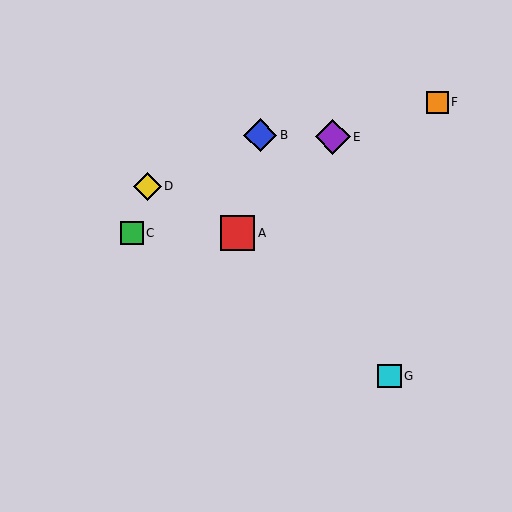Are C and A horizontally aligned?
Yes, both are at y≈233.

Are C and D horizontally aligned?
No, C is at y≈233 and D is at y≈186.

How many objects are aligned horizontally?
2 objects (A, C) are aligned horizontally.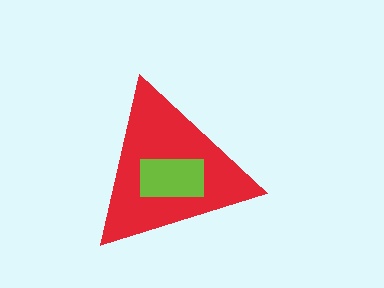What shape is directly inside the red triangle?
The lime rectangle.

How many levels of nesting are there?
2.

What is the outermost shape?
The red triangle.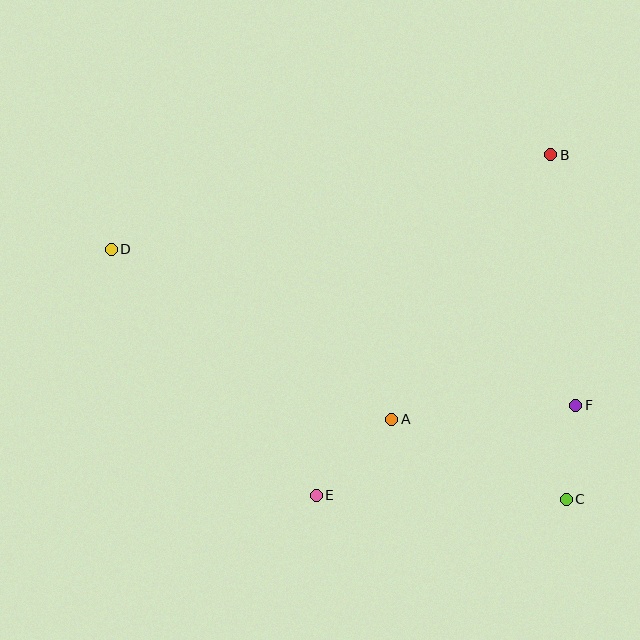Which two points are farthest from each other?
Points C and D are farthest from each other.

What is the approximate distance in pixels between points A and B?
The distance between A and B is approximately 309 pixels.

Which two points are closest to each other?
Points C and F are closest to each other.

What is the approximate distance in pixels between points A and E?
The distance between A and E is approximately 107 pixels.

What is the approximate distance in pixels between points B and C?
The distance between B and C is approximately 345 pixels.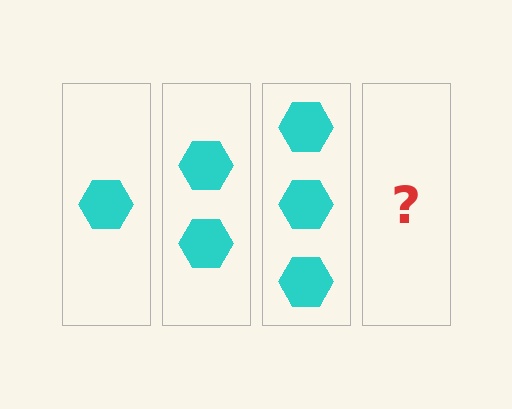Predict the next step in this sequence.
The next step is 4 hexagons.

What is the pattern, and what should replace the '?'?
The pattern is that each step adds one more hexagon. The '?' should be 4 hexagons.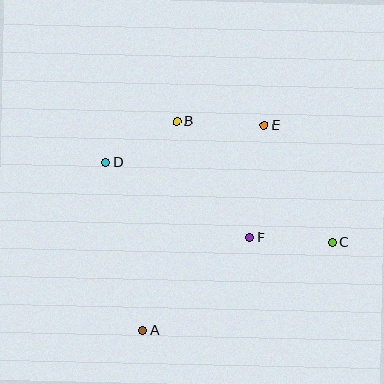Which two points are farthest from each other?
Points C and D are farthest from each other.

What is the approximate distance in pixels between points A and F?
The distance between A and F is approximately 142 pixels.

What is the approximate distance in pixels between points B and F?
The distance between B and F is approximately 138 pixels.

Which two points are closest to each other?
Points C and F are closest to each other.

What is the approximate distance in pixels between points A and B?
The distance between A and B is approximately 212 pixels.